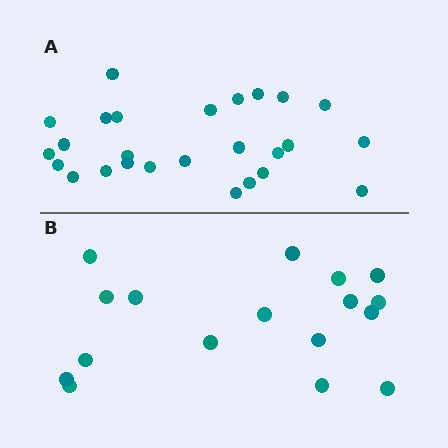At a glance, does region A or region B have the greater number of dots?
Region A (the top region) has more dots.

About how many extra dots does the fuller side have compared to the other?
Region A has roughly 8 or so more dots than region B.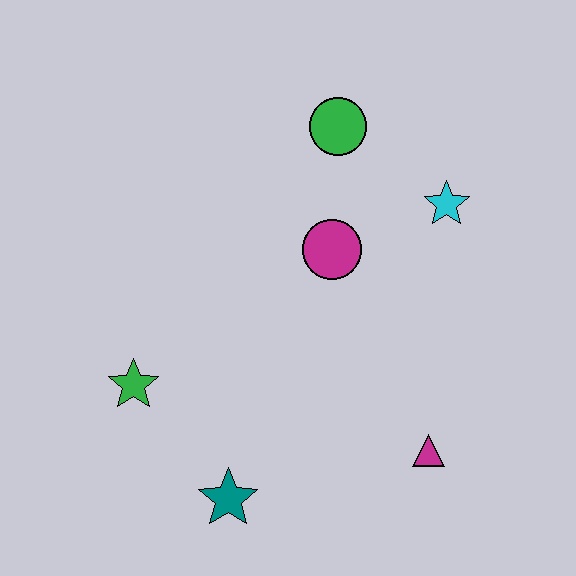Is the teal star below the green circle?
Yes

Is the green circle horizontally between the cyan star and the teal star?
Yes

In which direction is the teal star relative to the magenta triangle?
The teal star is to the left of the magenta triangle.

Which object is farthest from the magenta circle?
The teal star is farthest from the magenta circle.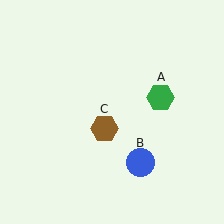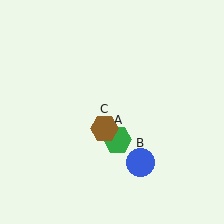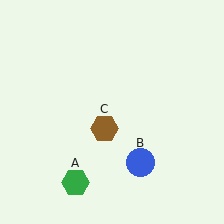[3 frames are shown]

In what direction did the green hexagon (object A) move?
The green hexagon (object A) moved down and to the left.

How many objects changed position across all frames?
1 object changed position: green hexagon (object A).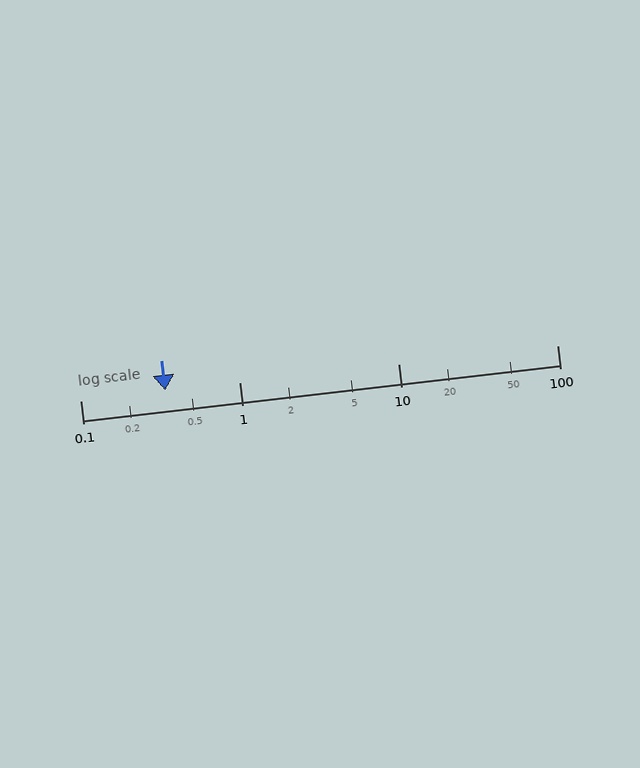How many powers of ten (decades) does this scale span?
The scale spans 3 decades, from 0.1 to 100.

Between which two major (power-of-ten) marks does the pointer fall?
The pointer is between 0.1 and 1.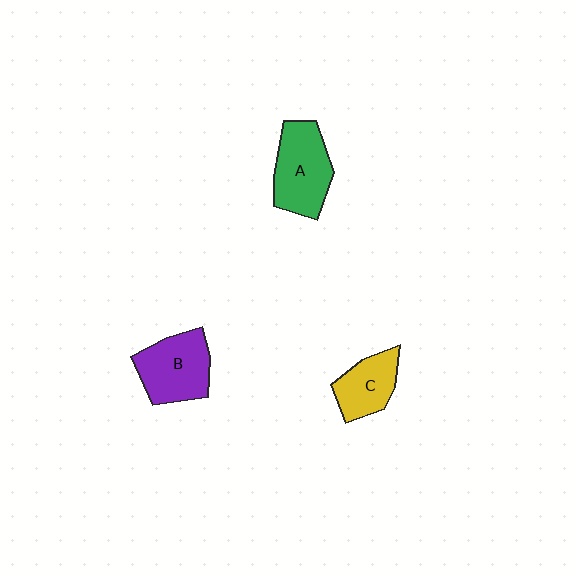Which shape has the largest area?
Shape A (green).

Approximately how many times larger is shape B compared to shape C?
Approximately 1.4 times.